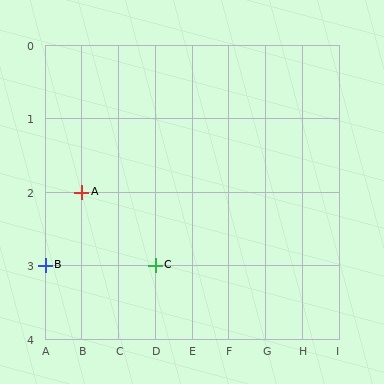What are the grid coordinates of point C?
Point C is at grid coordinates (D, 3).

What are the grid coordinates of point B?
Point B is at grid coordinates (A, 3).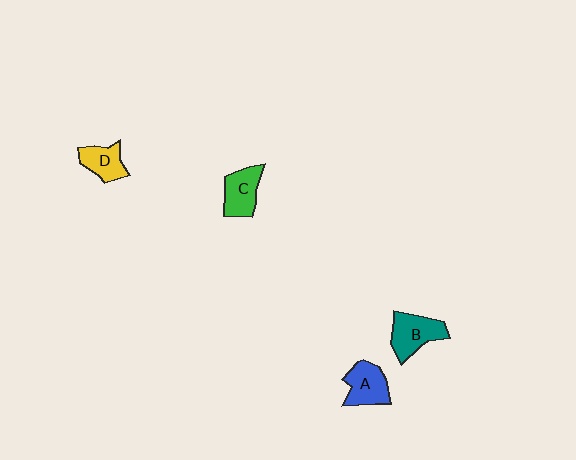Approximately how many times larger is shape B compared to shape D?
Approximately 1.4 times.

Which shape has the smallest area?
Shape D (yellow).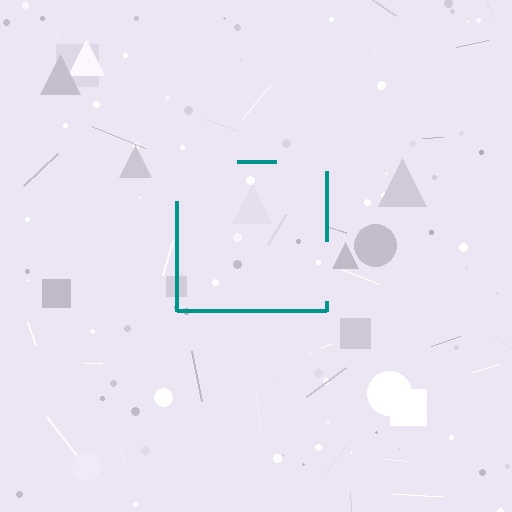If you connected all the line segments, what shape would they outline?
They would outline a square.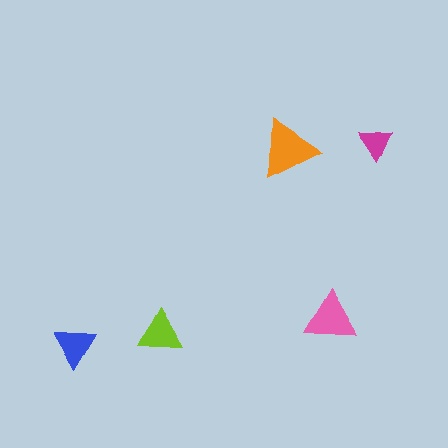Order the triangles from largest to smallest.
the orange one, the pink one, the lime one, the blue one, the magenta one.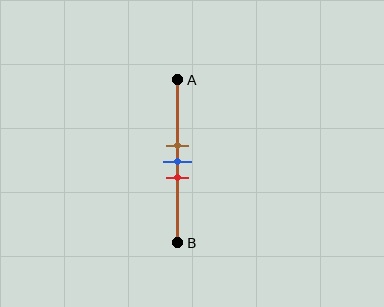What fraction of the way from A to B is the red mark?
The red mark is approximately 60% (0.6) of the way from A to B.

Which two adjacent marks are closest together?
The brown and blue marks are the closest adjacent pair.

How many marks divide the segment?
There are 3 marks dividing the segment.